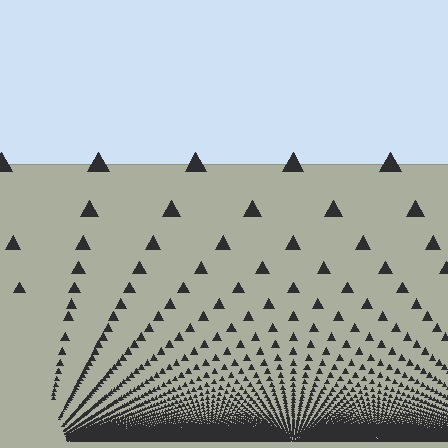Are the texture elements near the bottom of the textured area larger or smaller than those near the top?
Smaller. The gradient is inverted — elements near the bottom are smaller and denser.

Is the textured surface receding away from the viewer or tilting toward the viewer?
The surface appears to tilt toward the viewer. Texture elements get larger and sparser toward the top.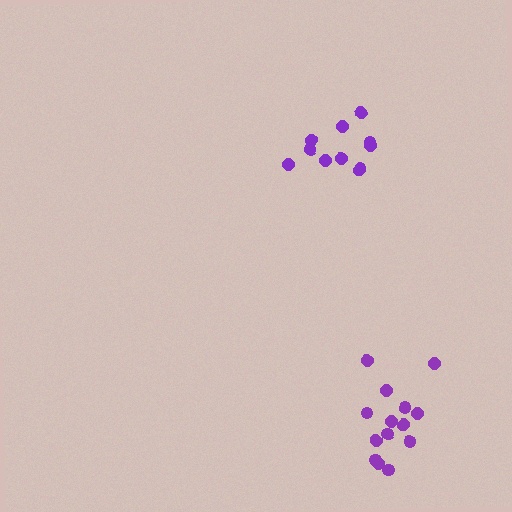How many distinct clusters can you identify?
There are 2 distinct clusters.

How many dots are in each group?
Group 1: 11 dots, Group 2: 14 dots (25 total).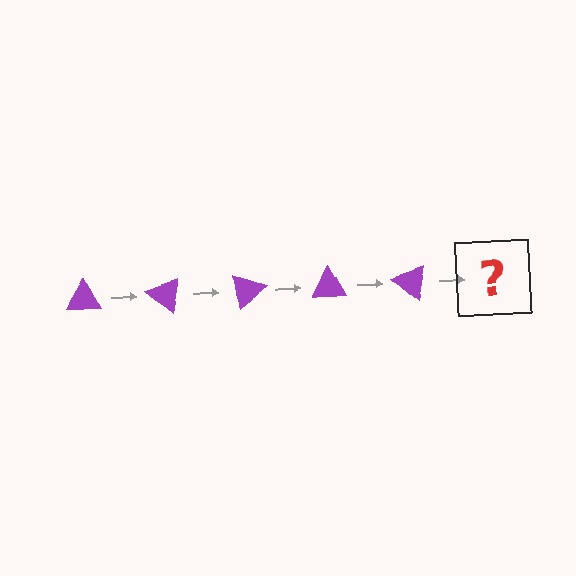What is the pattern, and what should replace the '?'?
The pattern is that the triangle rotates 40 degrees each step. The '?' should be a purple triangle rotated 200 degrees.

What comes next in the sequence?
The next element should be a purple triangle rotated 200 degrees.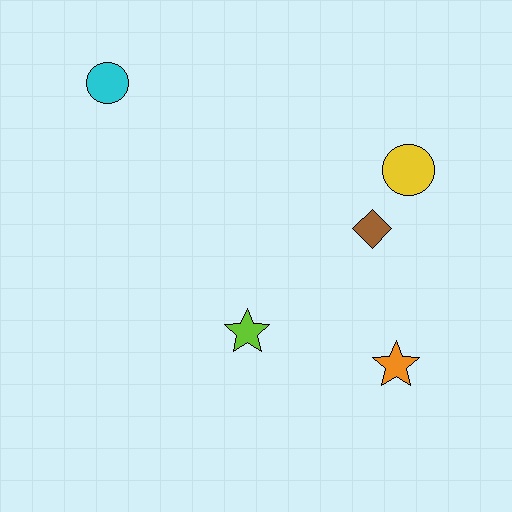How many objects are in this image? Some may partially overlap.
There are 5 objects.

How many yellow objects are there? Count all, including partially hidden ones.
There is 1 yellow object.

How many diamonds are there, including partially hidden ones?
There is 1 diamond.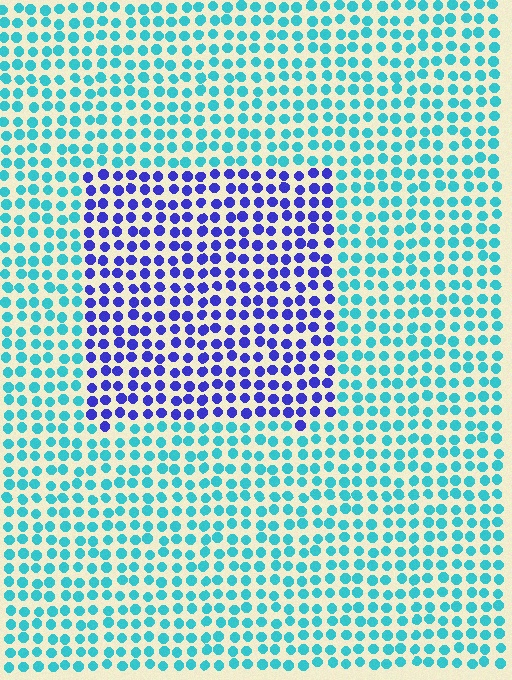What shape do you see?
I see a rectangle.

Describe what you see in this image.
The image is filled with small cyan elements in a uniform arrangement. A rectangle-shaped region is visible where the elements are tinted to a slightly different hue, forming a subtle color boundary.